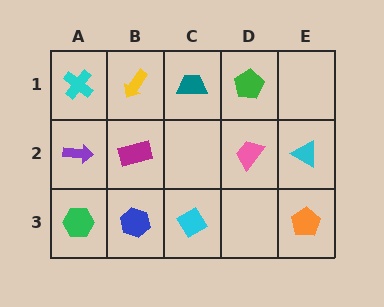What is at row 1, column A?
A cyan cross.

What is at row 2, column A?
A purple arrow.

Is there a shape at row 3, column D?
No, that cell is empty.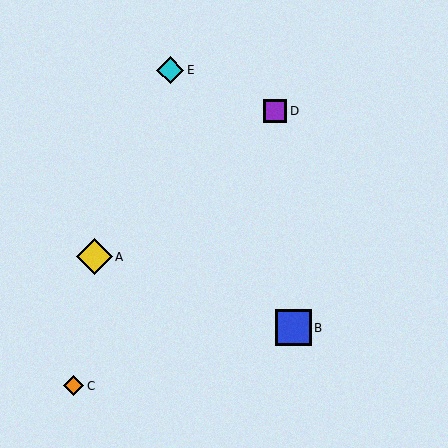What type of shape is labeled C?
Shape C is an orange diamond.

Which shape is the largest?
The yellow diamond (labeled A) is the largest.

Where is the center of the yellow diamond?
The center of the yellow diamond is at (94, 257).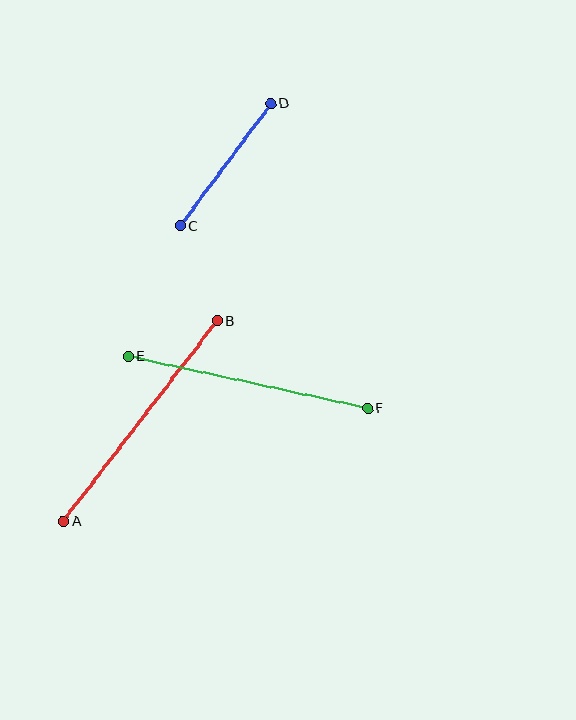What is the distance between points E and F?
The distance is approximately 245 pixels.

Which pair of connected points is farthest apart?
Points A and B are farthest apart.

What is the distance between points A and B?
The distance is approximately 253 pixels.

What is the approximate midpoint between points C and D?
The midpoint is at approximately (226, 165) pixels.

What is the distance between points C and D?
The distance is approximately 152 pixels.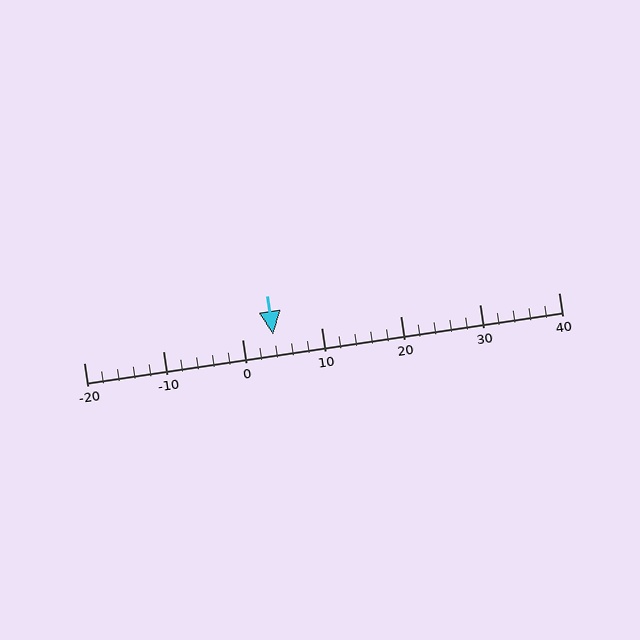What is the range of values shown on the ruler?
The ruler shows values from -20 to 40.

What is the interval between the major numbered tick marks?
The major tick marks are spaced 10 units apart.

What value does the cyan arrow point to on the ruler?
The cyan arrow points to approximately 4.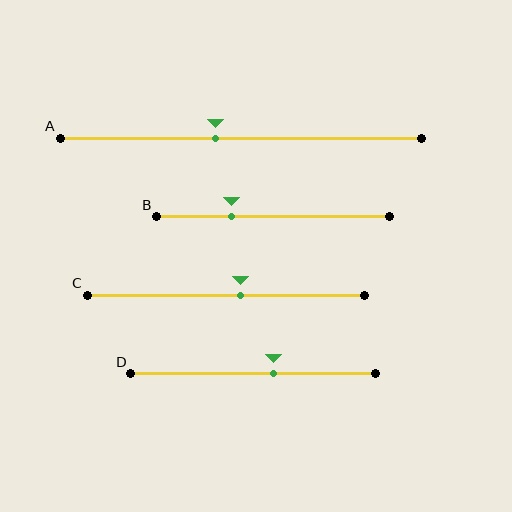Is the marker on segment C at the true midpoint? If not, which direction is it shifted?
No, the marker on segment C is shifted to the right by about 5% of the segment length.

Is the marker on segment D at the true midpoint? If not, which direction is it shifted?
No, the marker on segment D is shifted to the right by about 8% of the segment length.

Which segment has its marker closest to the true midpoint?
Segment C has its marker closest to the true midpoint.